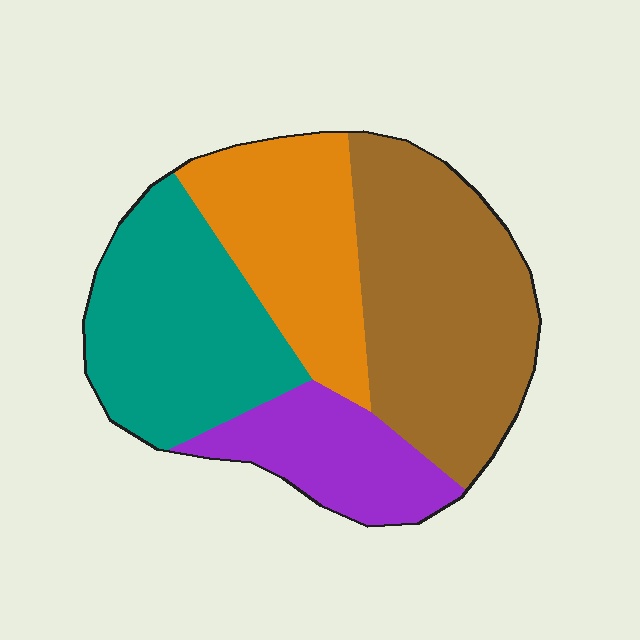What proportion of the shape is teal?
Teal takes up about one quarter (1/4) of the shape.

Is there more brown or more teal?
Brown.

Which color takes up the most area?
Brown, at roughly 35%.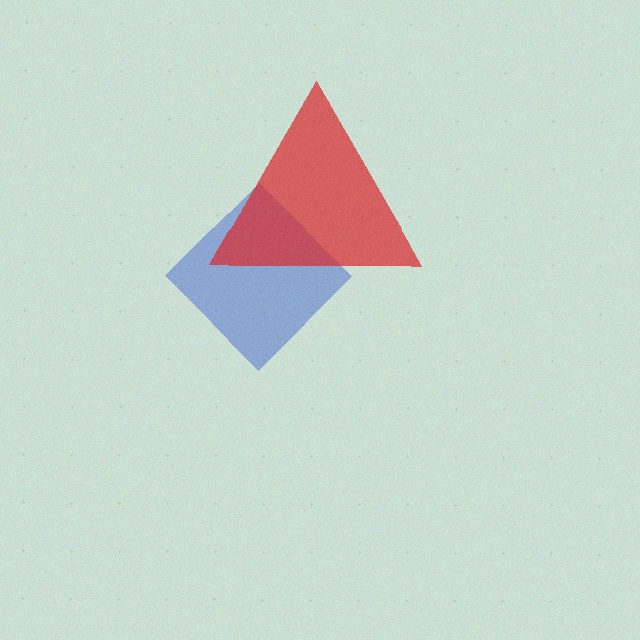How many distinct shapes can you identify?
There are 2 distinct shapes: a blue diamond, a red triangle.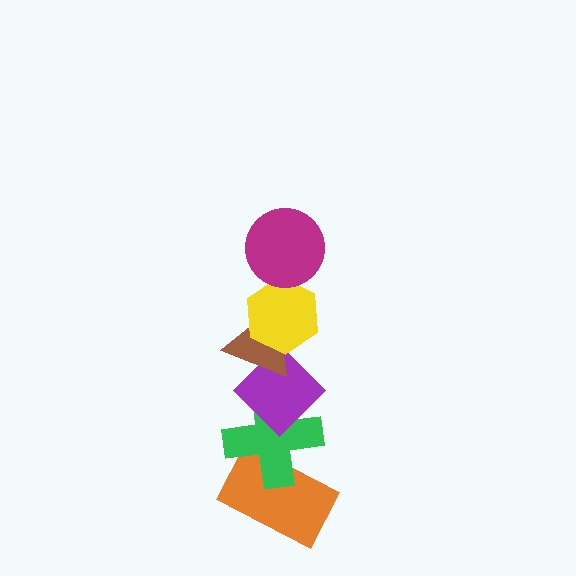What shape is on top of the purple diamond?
The brown triangle is on top of the purple diamond.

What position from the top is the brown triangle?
The brown triangle is 3rd from the top.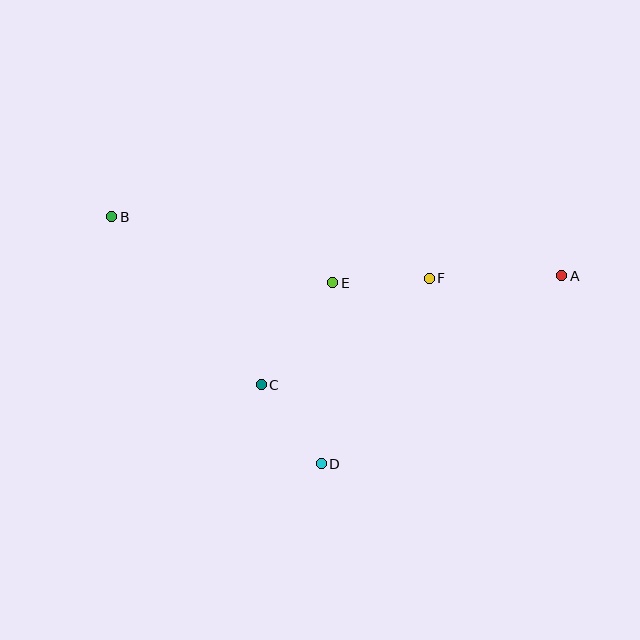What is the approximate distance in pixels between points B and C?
The distance between B and C is approximately 225 pixels.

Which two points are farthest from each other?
Points A and B are farthest from each other.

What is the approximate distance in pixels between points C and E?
The distance between C and E is approximately 125 pixels.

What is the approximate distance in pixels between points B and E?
The distance between B and E is approximately 231 pixels.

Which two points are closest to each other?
Points E and F are closest to each other.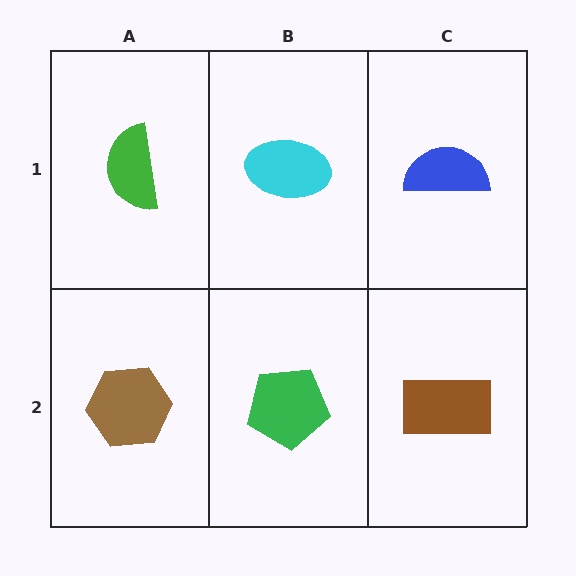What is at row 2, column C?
A brown rectangle.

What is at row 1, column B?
A cyan ellipse.